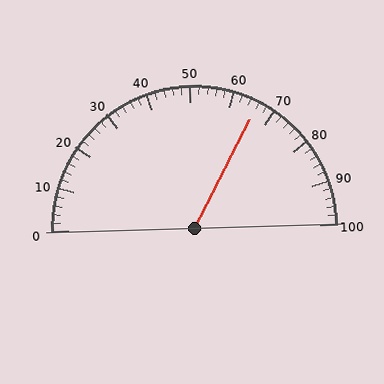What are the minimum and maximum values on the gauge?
The gauge ranges from 0 to 100.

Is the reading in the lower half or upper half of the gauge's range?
The reading is in the upper half of the range (0 to 100).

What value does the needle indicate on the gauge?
The needle indicates approximately 66.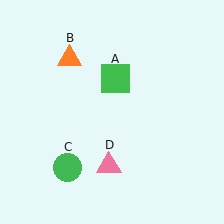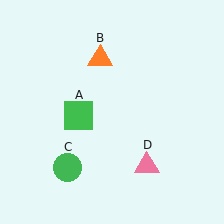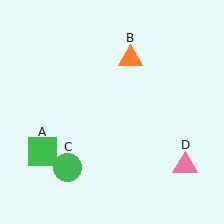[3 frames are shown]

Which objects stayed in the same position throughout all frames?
Green circle (object C) remained stationary.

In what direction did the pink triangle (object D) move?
The pink triangle (object D) moved right.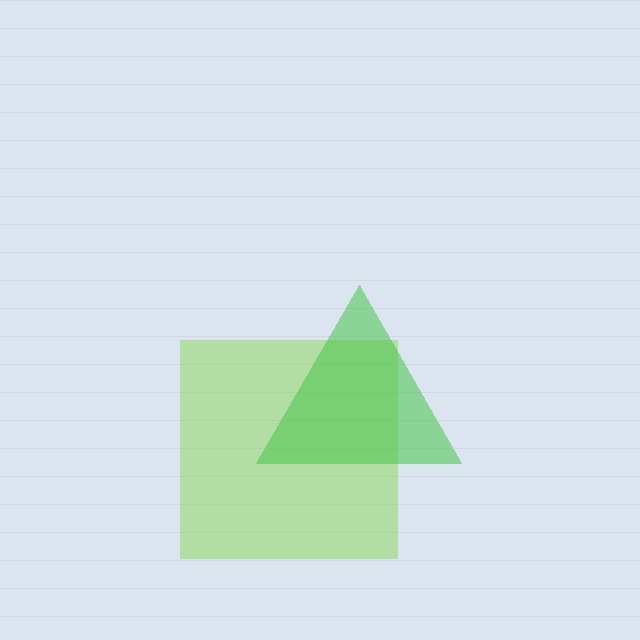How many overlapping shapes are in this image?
There are 2 overlapping shapes in the image.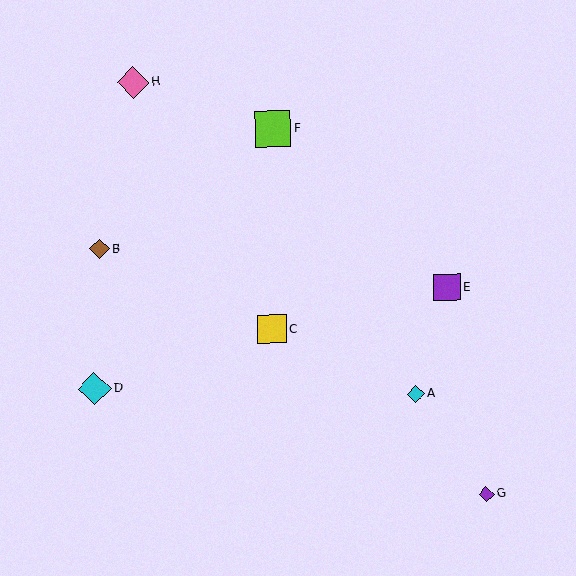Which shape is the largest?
The lime square (labeled F) is the largest.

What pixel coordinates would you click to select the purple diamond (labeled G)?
Click at (486, 494) to select the purple diamond G.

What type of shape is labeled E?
Shape E is a purple square.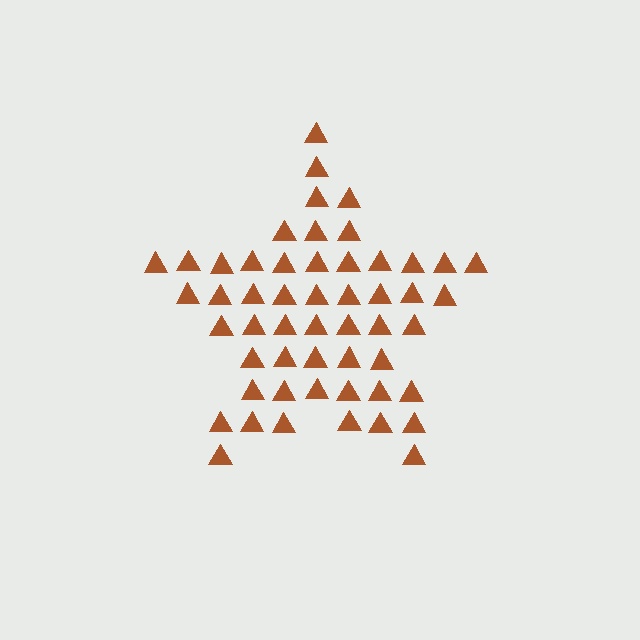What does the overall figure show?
The overall figure shows a star.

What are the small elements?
The small elements are triangles.